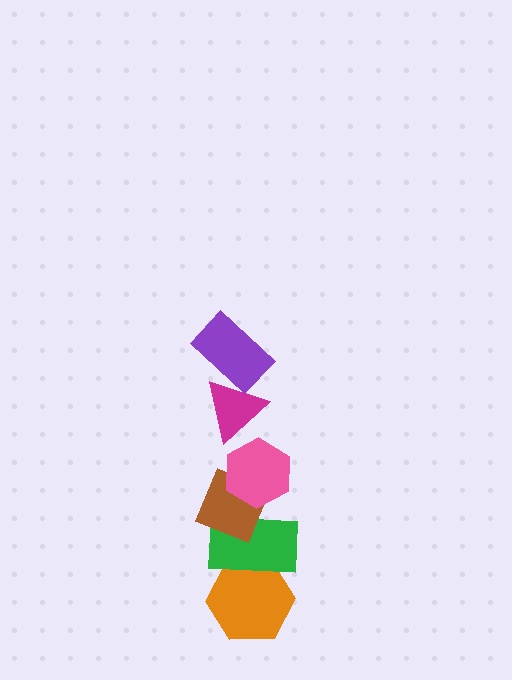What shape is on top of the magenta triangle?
The purple rectangle is on top of the magenta triangle.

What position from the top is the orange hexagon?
The orange hexagon is 6th from the top.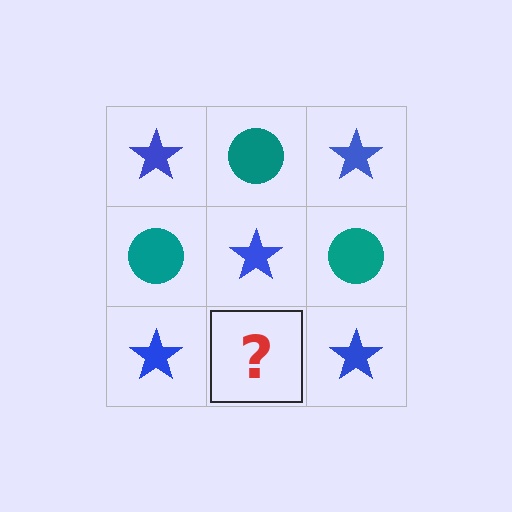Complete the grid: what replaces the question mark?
The question mark should be replaced with a teal circle.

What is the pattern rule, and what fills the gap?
The rule is that it alternates blue star and teal circle in a checkerboard pattern. The gap should be filled with a teal circle.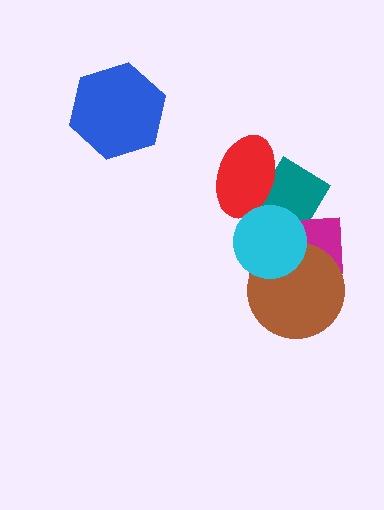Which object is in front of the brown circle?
The cyan circle is in front of the brown circle.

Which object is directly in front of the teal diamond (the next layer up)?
The red ellipse is directly in front of the teal diamond.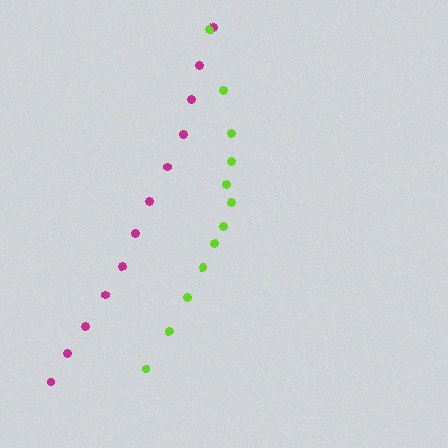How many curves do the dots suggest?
There are 2 distinct paths.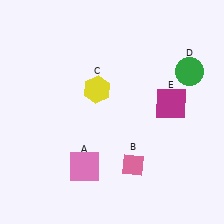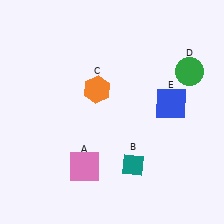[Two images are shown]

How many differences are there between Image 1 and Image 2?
There are 3 differences between the two images.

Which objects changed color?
B changed from pink to teal. C changed from yellow to orange. E changed from magenta to blue.